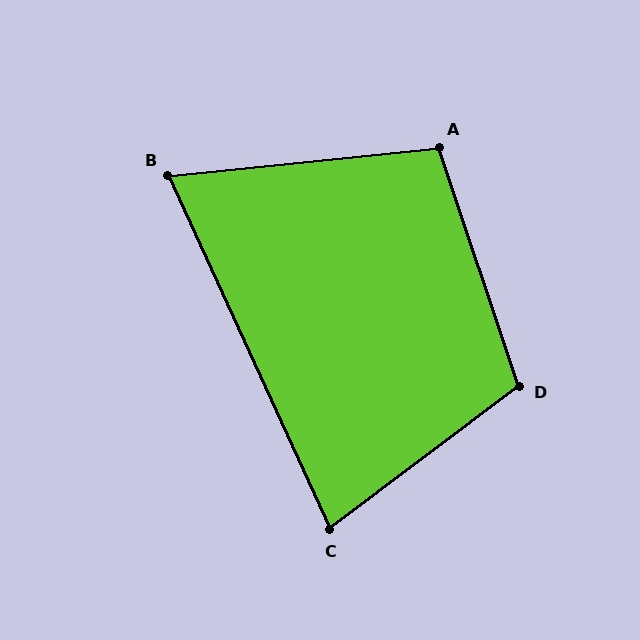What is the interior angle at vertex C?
Approximately 78 degrees (acute).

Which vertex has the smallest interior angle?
B, at approximately 71 degrees.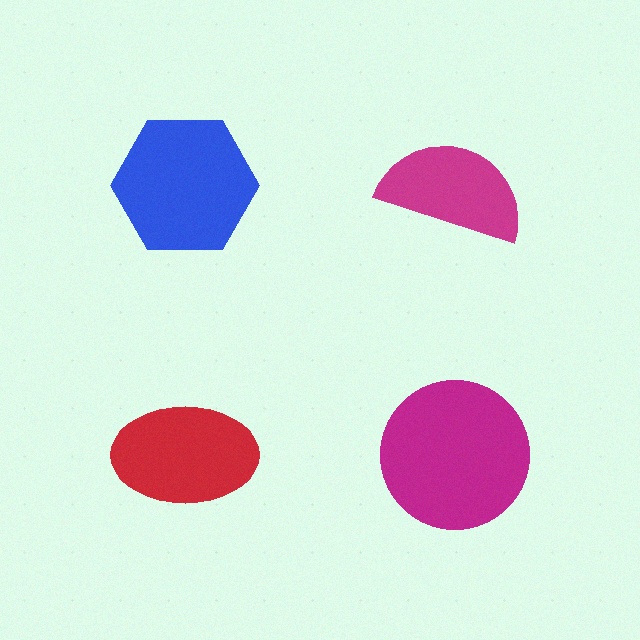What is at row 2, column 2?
A magenta circle.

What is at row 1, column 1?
A blue hexagon.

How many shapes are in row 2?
2 shapes.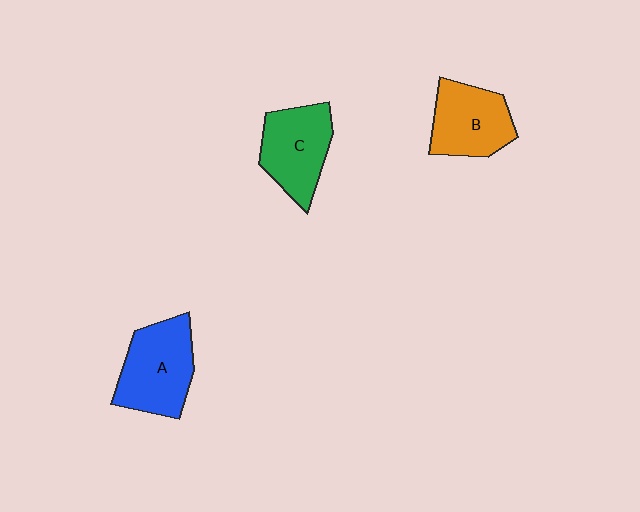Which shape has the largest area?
Shape A (blue).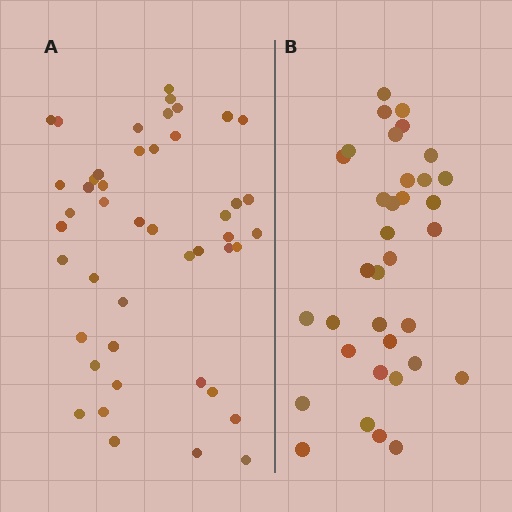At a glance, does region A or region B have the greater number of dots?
Region A (the left region) has more dots.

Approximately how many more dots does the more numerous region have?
Region A has roughly 12 or so more dots than region B.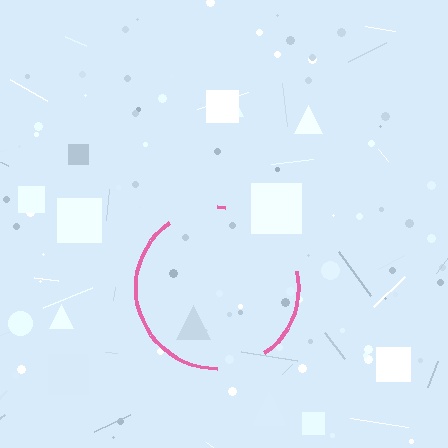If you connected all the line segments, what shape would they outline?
They would outline a circle.